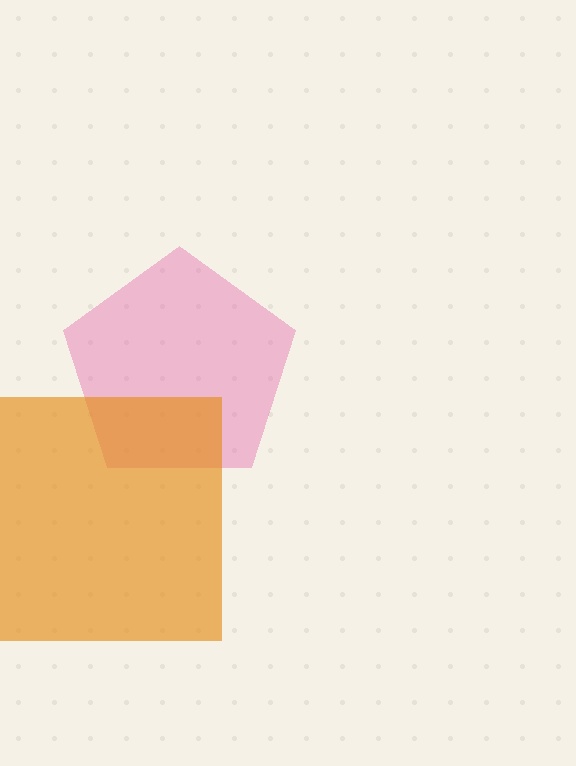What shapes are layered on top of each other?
The layered shapes are: a pink pentagon, an orange square.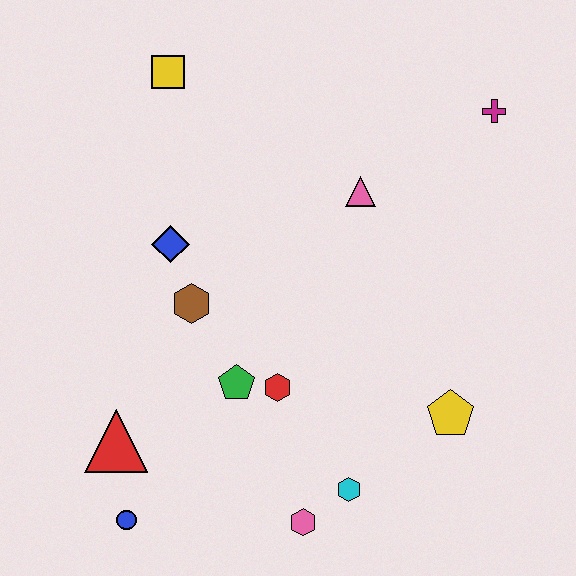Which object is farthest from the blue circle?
The magenta cross is farthest from the blue circle.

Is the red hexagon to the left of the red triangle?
No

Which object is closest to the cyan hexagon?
The pink hexagon is closest to the cyan hexagon.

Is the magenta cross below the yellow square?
Yes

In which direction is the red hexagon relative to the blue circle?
The red hexagon is to the right of the blue circle.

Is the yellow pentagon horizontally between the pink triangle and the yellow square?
No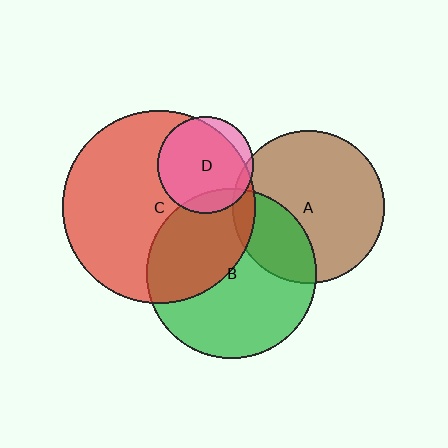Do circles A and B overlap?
Yes.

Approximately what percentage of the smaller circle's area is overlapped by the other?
Approximately 30%.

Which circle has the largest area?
Circle C (red).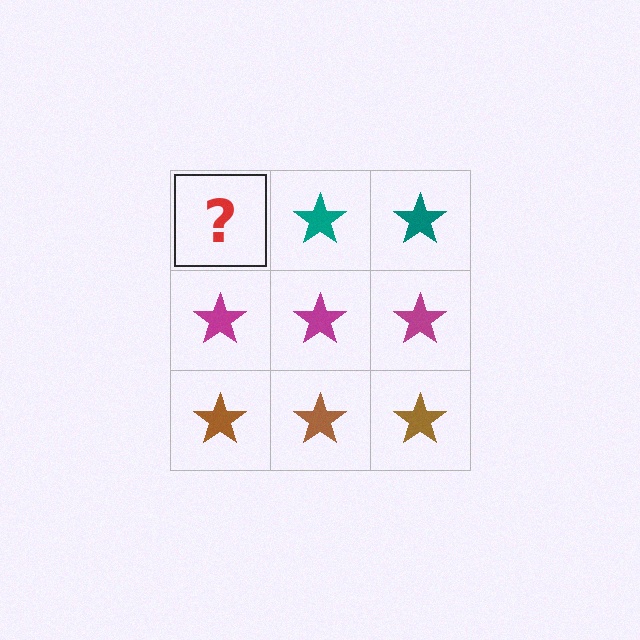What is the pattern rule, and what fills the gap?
The rule is that each row has a consistent color. The gap should be filled with a teal star.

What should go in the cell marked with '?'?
The missing cell should contain a teal star.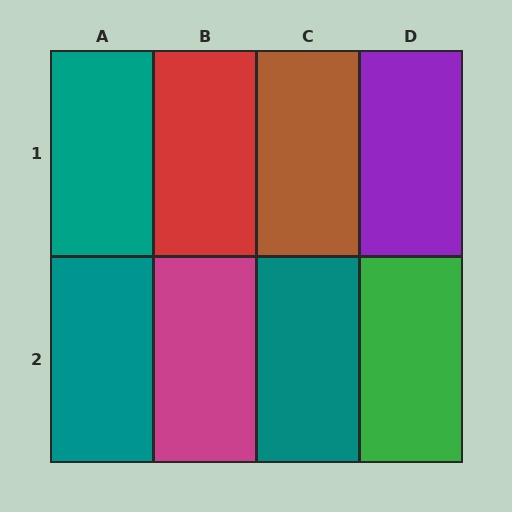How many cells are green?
1 cell is green.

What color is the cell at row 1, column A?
Teal.